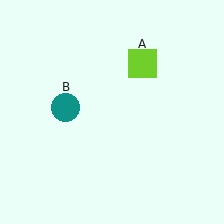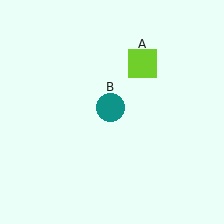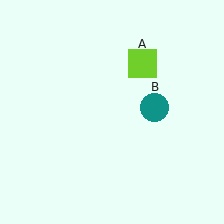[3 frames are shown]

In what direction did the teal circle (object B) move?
The teal circle (object B) moved right.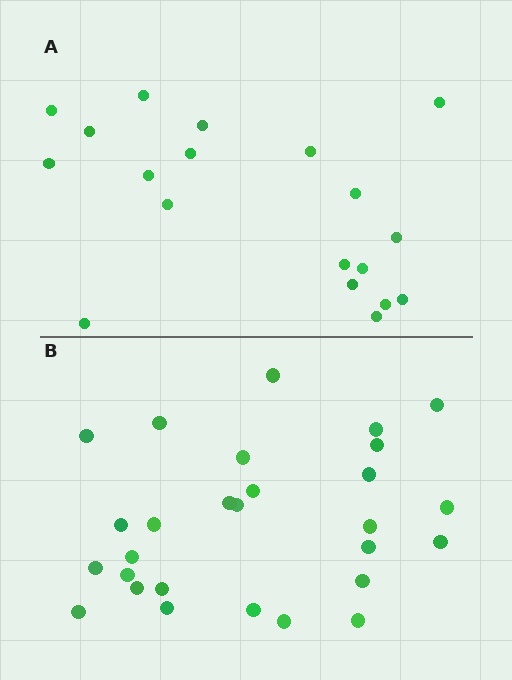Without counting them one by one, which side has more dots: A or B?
Region B (the bottom region) has more dots.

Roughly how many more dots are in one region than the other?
Region B has roughly 8 or so more dots than region A.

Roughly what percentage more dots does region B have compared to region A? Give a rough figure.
About 45% more.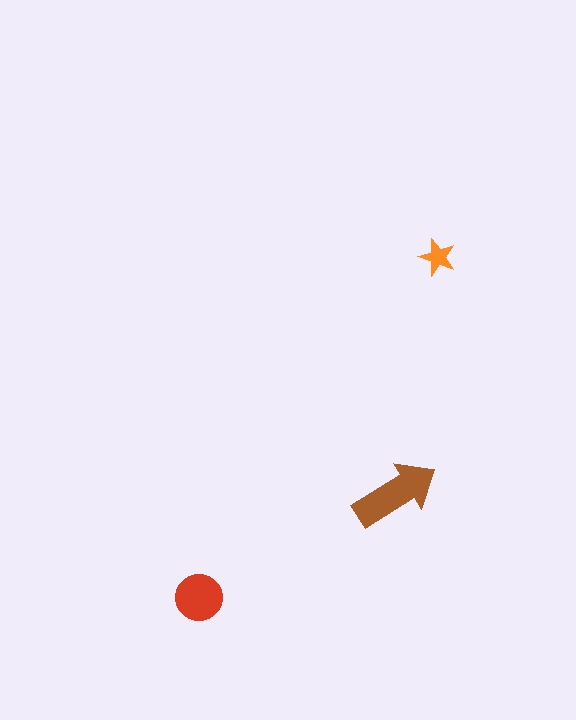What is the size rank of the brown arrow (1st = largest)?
1st.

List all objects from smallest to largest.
The orange star, the red circle, the brown arrow.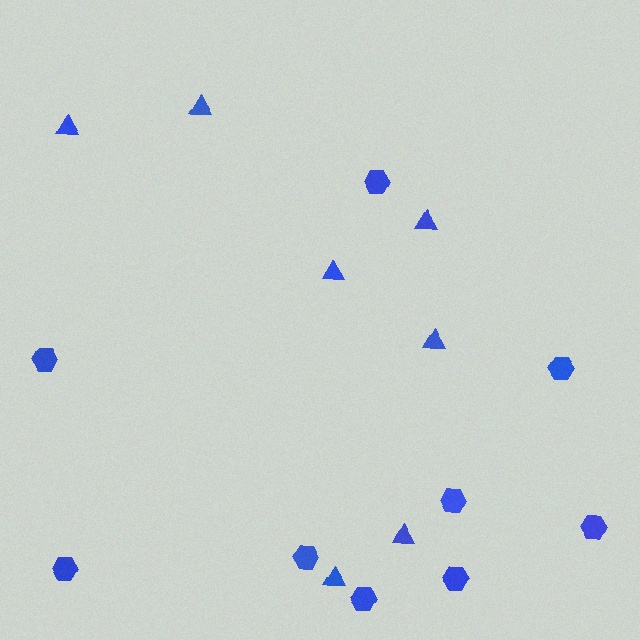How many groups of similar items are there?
There are 2 groups: one group of triangles (7) and one group of hexagons (9).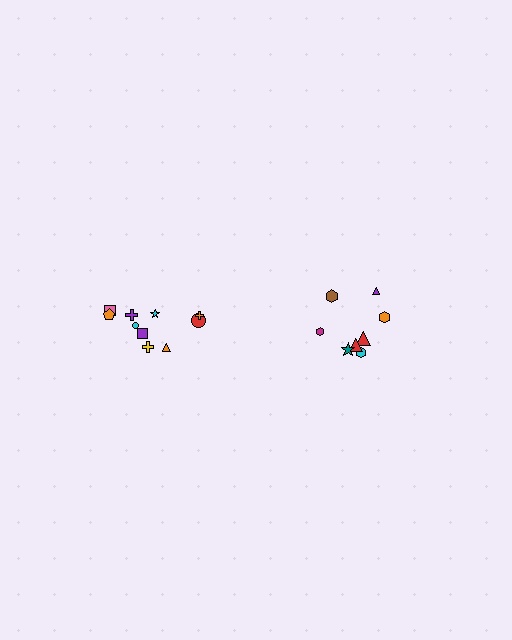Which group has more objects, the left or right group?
The left group.